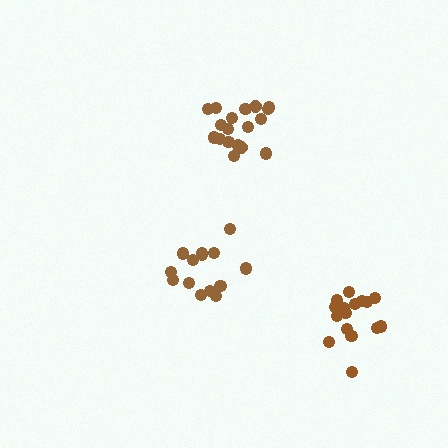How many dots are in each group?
Group 1: 14 dots, Group 2: 16 dots, Group 3: 18 dots (48 total).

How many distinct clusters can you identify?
There are 3 distinct clusters.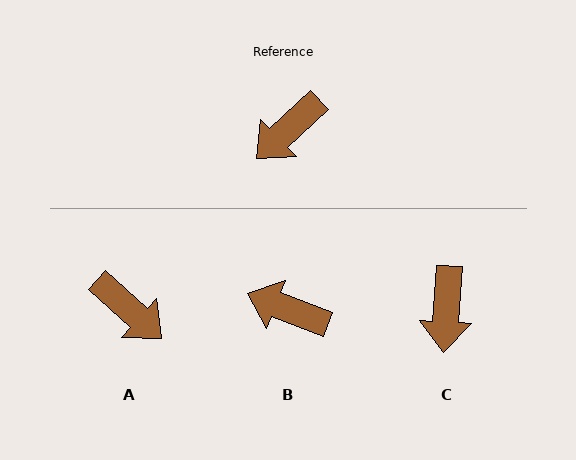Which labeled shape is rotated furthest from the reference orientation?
A, about 95 degrees away.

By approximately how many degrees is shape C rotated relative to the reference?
Approximately 43 degrees counter-clockwise.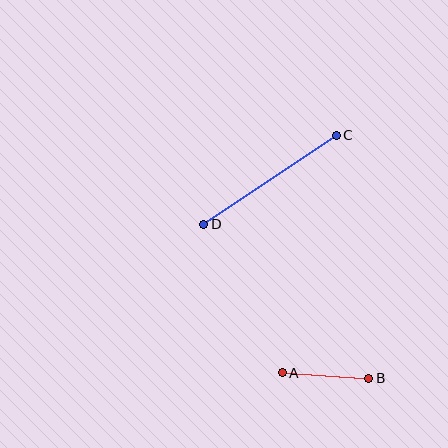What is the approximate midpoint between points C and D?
The midpoint is at approximately (270, 180) pixels.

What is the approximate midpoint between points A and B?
The midpoint is at approximately (326, 375) pixels.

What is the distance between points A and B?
The distance is approximately 87 pixels.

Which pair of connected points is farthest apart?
Points C and D are farthest apart.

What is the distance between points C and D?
The distance is approximately 160 pixels.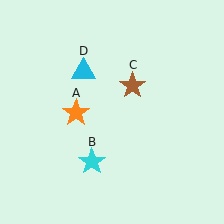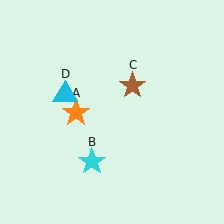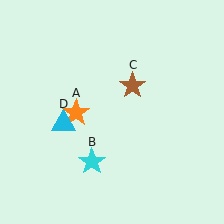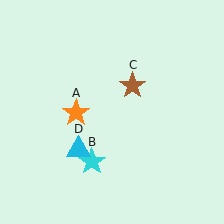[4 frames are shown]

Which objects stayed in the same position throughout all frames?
Orange star (object A) and cyan star (object B) and brown star (object C) remained stationary.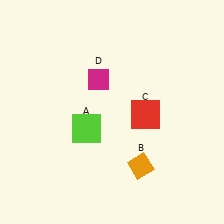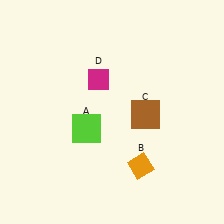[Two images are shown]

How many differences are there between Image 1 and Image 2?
There is 1 difference between the two images.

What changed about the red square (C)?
In Image 1, C is red. In Image 2, it changed to brown.